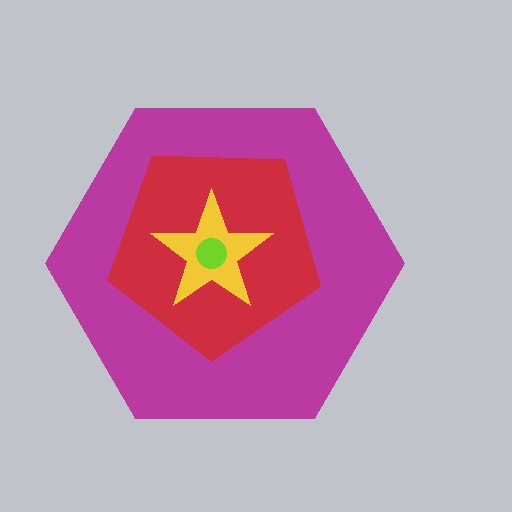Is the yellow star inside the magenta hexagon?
Yes.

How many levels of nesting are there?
4.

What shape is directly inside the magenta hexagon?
The red pentagon.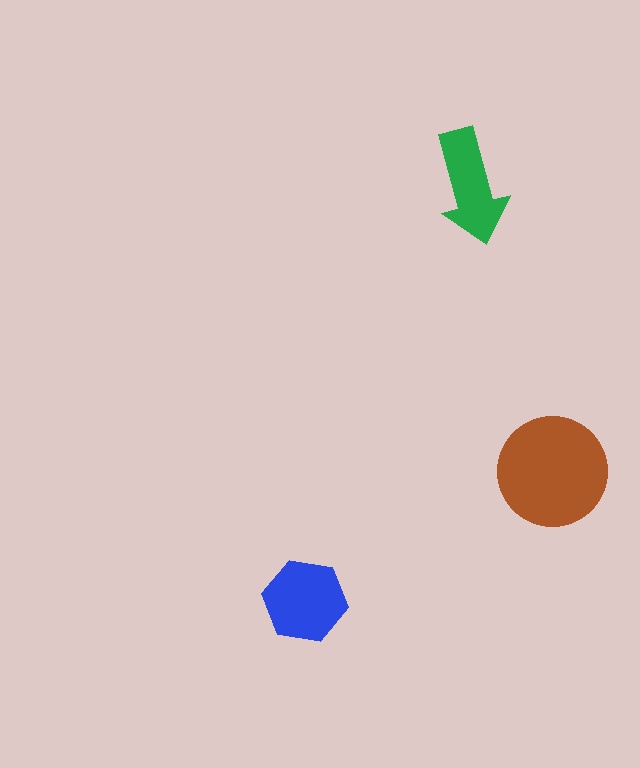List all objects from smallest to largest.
The green arrow, the blue hexagon, the brown circle.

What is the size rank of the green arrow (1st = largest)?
3rd.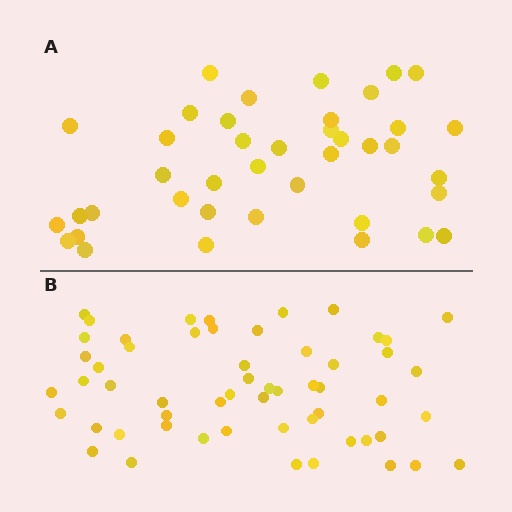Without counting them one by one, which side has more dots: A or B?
Region B (the bottom region) has more dots.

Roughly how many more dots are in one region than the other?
Region B has approximately 15 more dots than region A.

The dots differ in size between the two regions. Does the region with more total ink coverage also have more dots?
No. Region A has more total ink coverage because its dots are larger, but region B actually contains more individual dots. Total area can be misleading — the number of items is what matters here.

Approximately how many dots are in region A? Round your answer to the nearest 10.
About 40 dots.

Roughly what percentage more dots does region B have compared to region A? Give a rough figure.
About 40% more.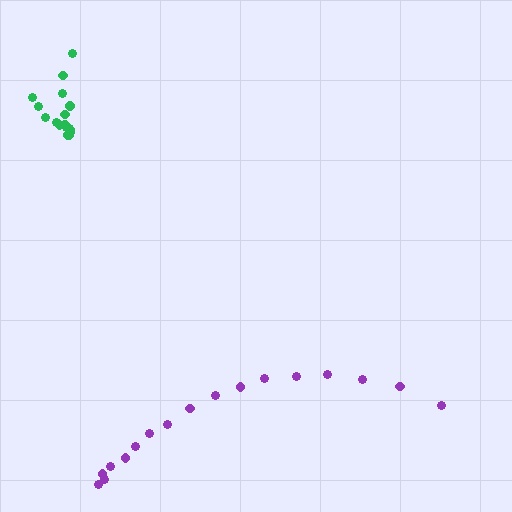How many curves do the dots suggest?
There are 2 distinct paths.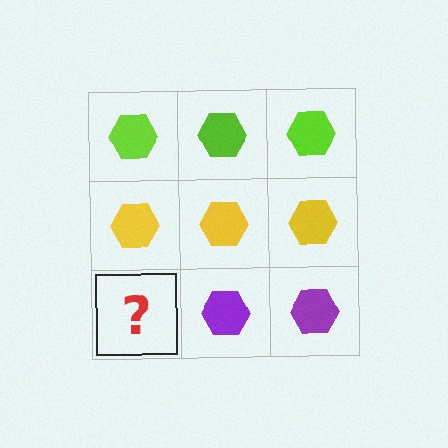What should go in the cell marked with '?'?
The missing cell should contain a purple hexagon.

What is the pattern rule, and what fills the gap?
The rule is that each row has a consistent color. The gap should be filled with a purple hexagon.